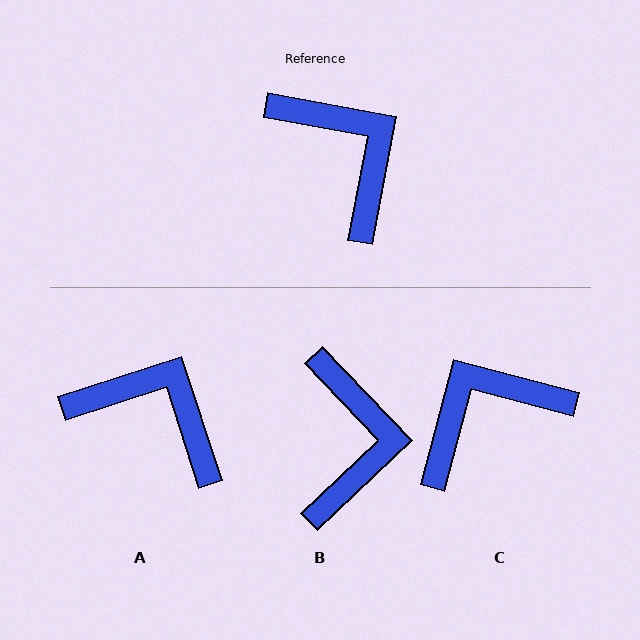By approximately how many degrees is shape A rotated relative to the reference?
Approximately 29 degrees counter-clockwise.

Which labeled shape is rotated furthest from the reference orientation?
C, about 86 degrees away.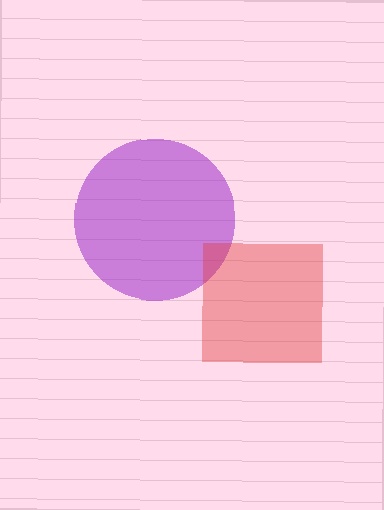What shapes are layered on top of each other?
The layered shapes are: a purple circle, a red square.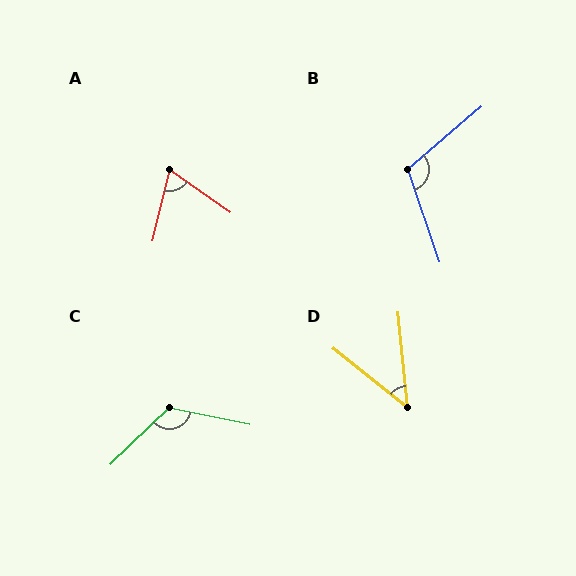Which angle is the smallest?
D, at approximately 45 degrees.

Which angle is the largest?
C, at approximately 125 degrees.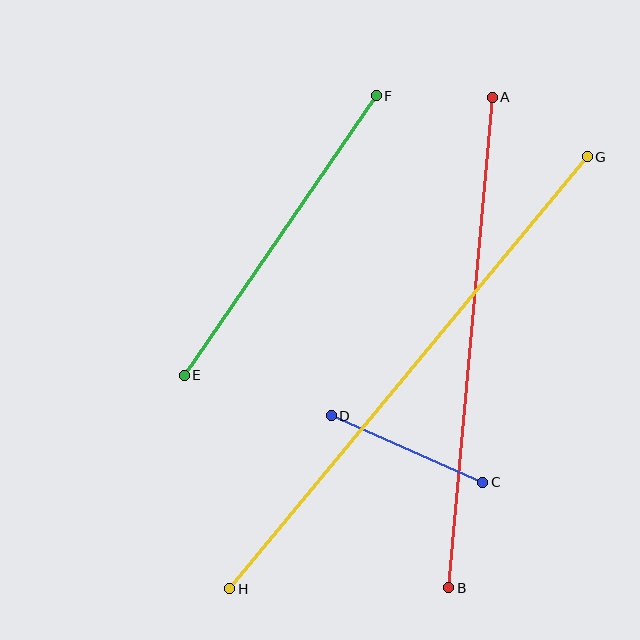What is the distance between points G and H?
The distance is approximately 561 pixels.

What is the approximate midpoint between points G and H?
The midpoint is at approximately (409, 373) pixels.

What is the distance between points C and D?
The distance is approximately 165 pixels.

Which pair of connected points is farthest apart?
Points G and H are farthest apart.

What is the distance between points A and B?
The distance is approximately 492 pixels.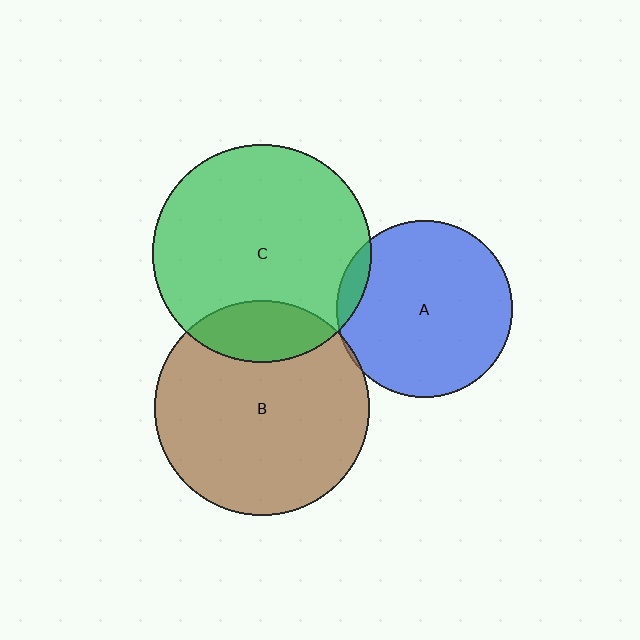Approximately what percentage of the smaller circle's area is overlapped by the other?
Approximately 20%.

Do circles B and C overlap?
Yes.